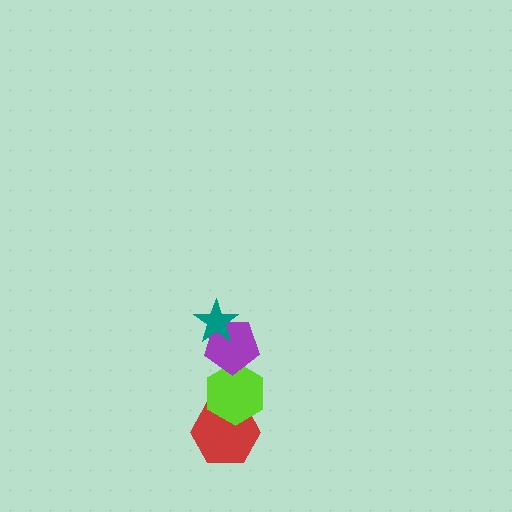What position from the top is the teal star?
The teal star is 1st from the top.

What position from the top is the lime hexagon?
The lime hexagon is 3rd from the top.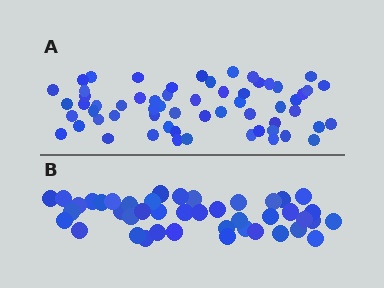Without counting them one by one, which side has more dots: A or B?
Region A (the top region) has more dots.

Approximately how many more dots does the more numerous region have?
Region A has approximately 15 more dots than region B.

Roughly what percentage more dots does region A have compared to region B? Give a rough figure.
About 40% more.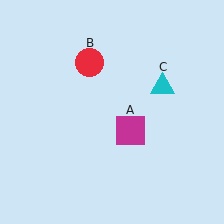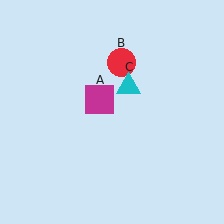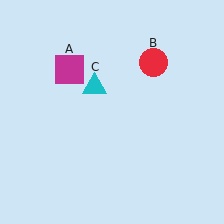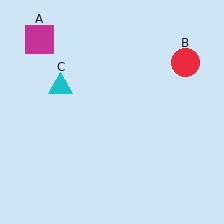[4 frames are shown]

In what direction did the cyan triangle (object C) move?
The cyan triangle (object C) moved left.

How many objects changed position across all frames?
3 objects changed position: magenta square (object A), red circle (object B), cyan triangle (object C).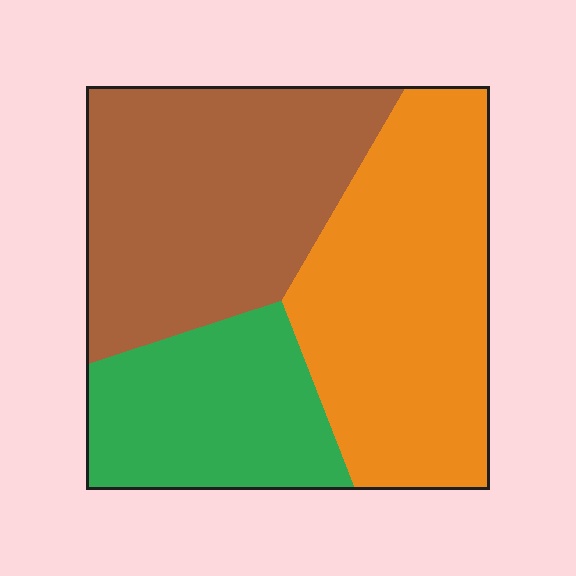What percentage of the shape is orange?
Orange covers around 40% of the shape.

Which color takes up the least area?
Green, at roughly 25%.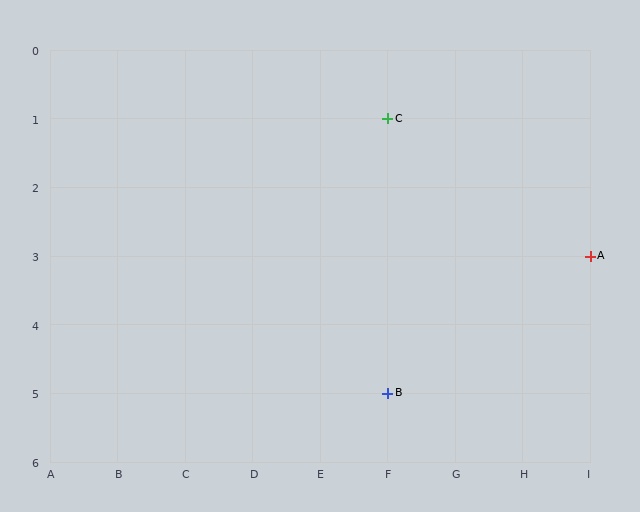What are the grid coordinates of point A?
Point A is at grid coordinates (I, 3).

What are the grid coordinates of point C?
Point C is at grid coordinates (F, 1).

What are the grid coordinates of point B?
Point B is at grid coordinates (F, 5).